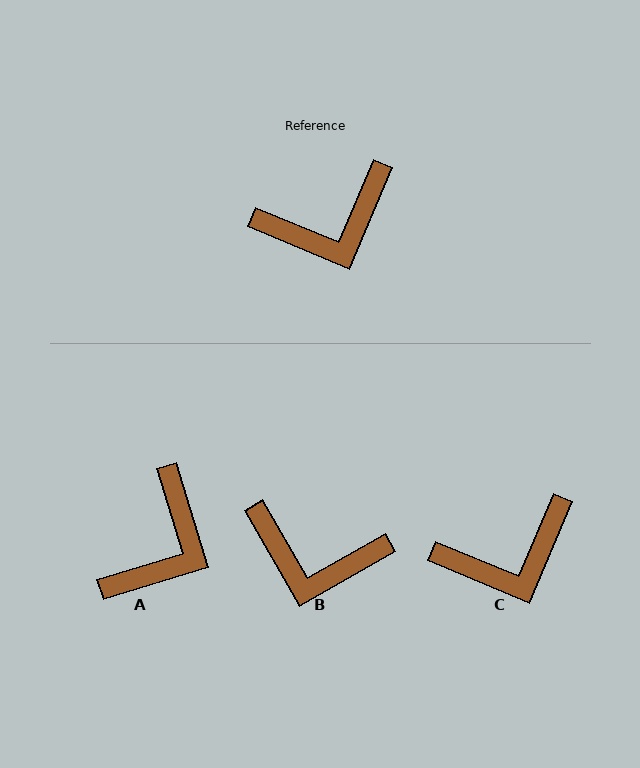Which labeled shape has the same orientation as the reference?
C.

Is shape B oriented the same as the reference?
No, it is off by about 38 degrees.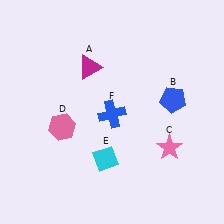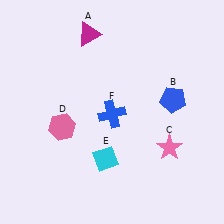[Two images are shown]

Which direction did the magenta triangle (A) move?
The magenta triangle (A) moved up.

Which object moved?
The magenta triangle (A) moved up.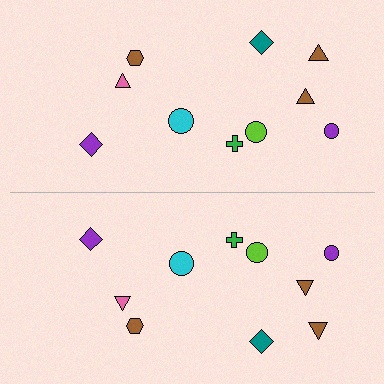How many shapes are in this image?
There are 20 shapes in this image.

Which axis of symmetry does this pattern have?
The pattern has a horizontal axis of symmetry running through the center of the image.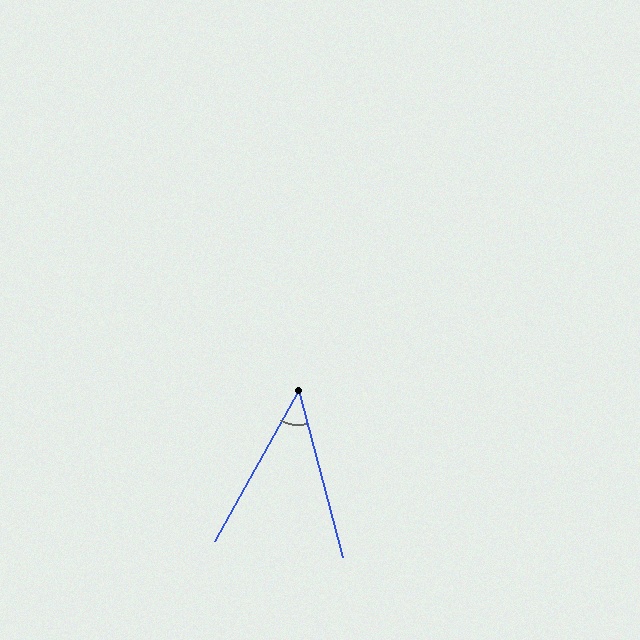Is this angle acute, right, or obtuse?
It is acute.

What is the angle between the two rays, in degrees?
Approximately 44 degrees.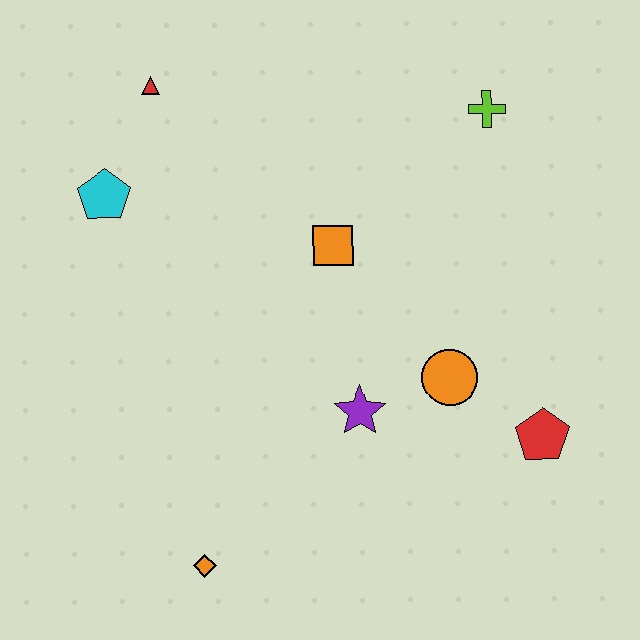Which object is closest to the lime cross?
The orange square is closest to the lime cross.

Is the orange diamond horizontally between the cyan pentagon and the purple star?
Yes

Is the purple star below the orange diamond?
No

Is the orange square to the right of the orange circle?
No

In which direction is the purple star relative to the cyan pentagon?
The purple star is to the right of the cyan pentagon.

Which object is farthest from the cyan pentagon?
The red pentagon is farthest from the cyan pentagon.